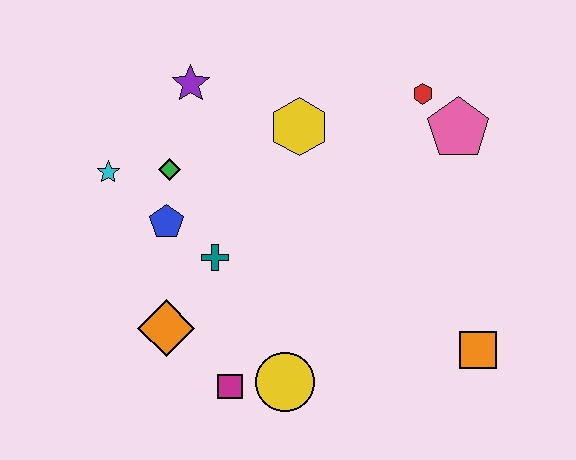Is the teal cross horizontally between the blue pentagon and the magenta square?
Yes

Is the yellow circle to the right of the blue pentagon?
Yes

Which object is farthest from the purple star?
The orange square is farthest from the purple star.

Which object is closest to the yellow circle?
The magenta square is closest to the yellow circle.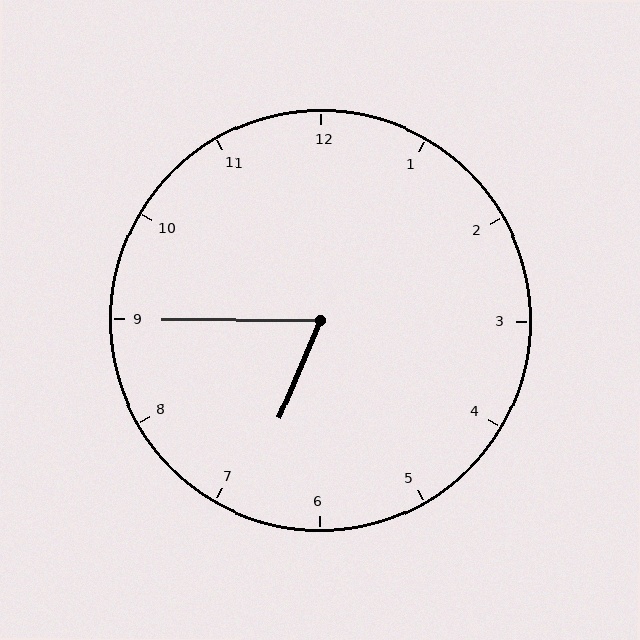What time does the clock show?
6:45.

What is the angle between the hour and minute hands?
Approximately 68 degrees.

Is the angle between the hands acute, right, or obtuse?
It is acute.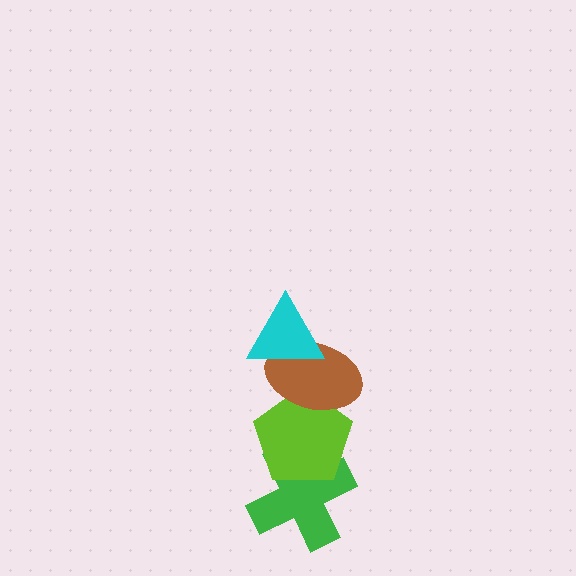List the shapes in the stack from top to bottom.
From top to bottom: the cyan triangle, the brown ellipse, the lime pentagon, the green cross.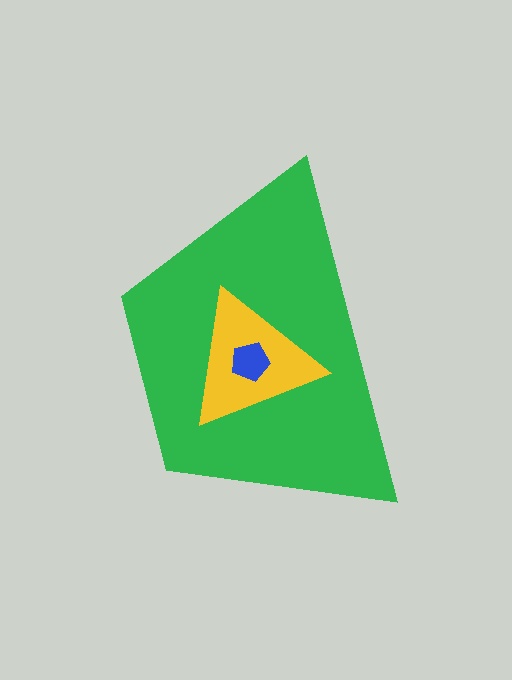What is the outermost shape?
The green trapezoid.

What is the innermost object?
The blue pentagon.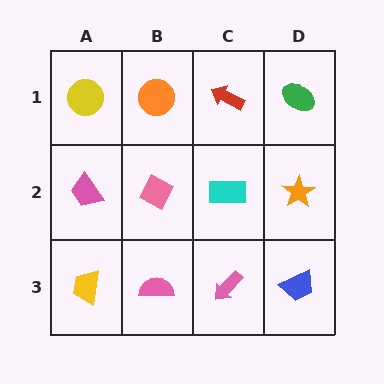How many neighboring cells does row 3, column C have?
3.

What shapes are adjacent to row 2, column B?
An orange circle (row 1, column B), a pink semicircle (row 3, column B), a pink trapezoid (row 2, column A), a cyan rectangle (row 2, column C).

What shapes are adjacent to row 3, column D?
An orange star (row 2, column D), a pink arrow (row 3, column C).